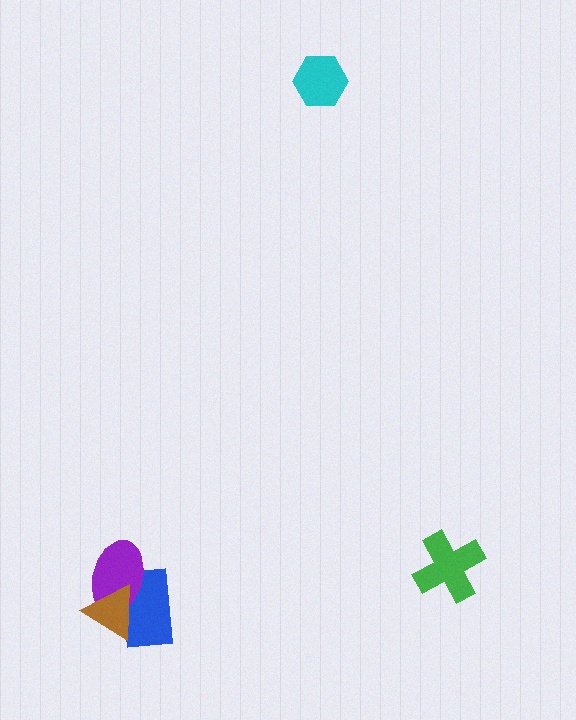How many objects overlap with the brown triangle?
2 objects overlap with the brown triangle.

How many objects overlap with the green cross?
0 objects overlap with the green cross.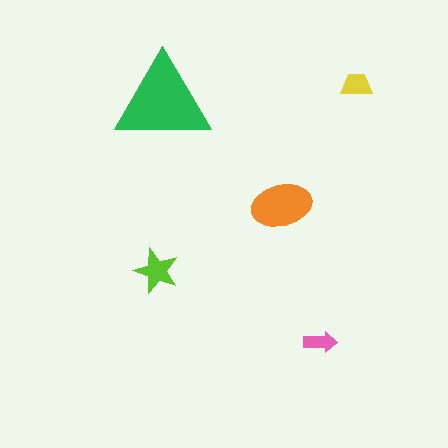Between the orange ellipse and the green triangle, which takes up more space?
The green triangle.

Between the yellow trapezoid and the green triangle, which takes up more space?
The green triangle.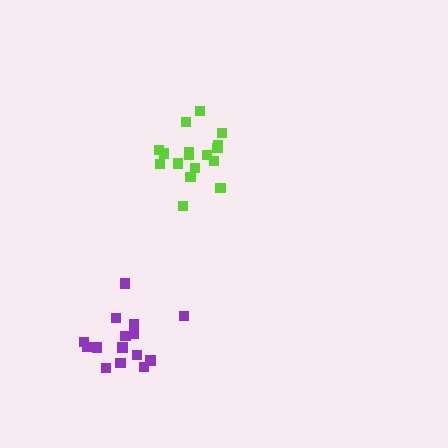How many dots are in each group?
Group 1: 17 dots, Group 2: 15 dots (32 total).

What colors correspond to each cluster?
The clusters are colored: lime, purple.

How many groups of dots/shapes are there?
There are 2 groups.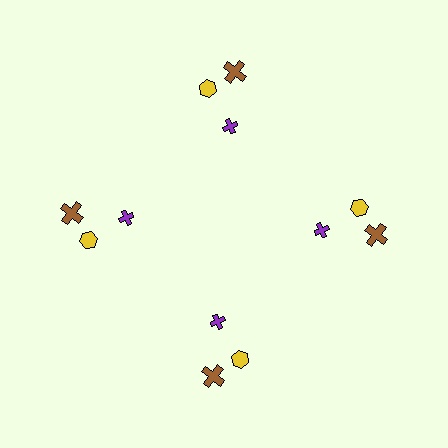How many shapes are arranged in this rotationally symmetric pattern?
There are 12 shapes, arranged in 4 groups of 3.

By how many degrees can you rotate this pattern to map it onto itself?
The pattern maps onto itself every 90 degrees of rotation.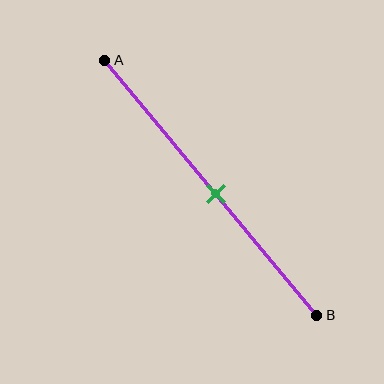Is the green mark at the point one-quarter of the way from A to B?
No, the mark is at about 50% from A, not at the 25% one-quarter point.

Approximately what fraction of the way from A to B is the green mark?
The green mark is approximately 50% of the way from A to B.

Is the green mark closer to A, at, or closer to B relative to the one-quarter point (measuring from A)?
The green mark is closer to point B than the one-quarter point of segment AB.